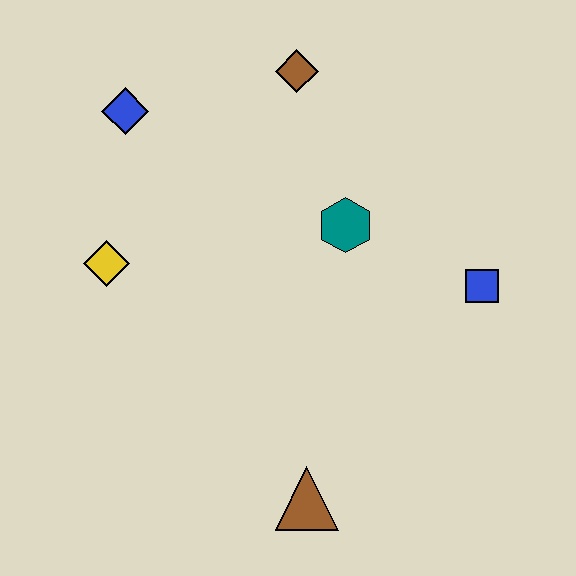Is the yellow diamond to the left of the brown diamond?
Yes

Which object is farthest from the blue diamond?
The brown triangle is farthest from the blue diamond.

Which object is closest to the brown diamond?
The teal hexagon is closest to the brown diamond.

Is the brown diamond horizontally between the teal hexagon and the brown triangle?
No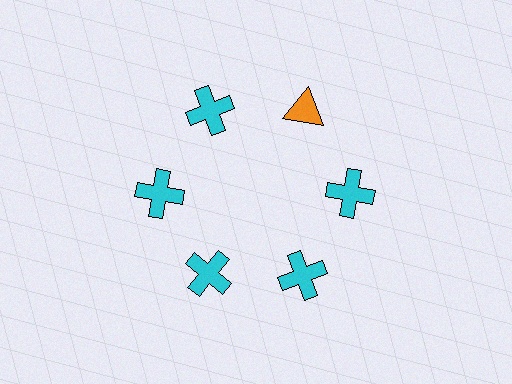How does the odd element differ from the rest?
It differs in both color (orange instead of cyan) and shape (triangle instead of cross).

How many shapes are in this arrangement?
There are 6 shapes arranged in a ring pattern.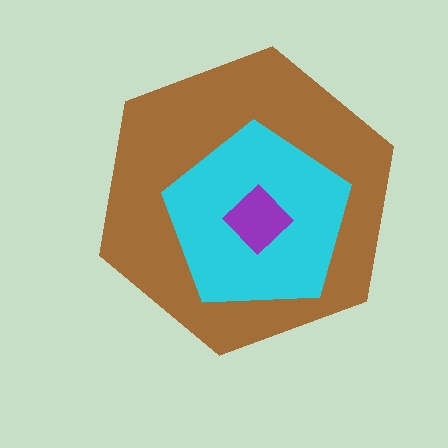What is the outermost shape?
The brown hexagon.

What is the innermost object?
The purple diamond.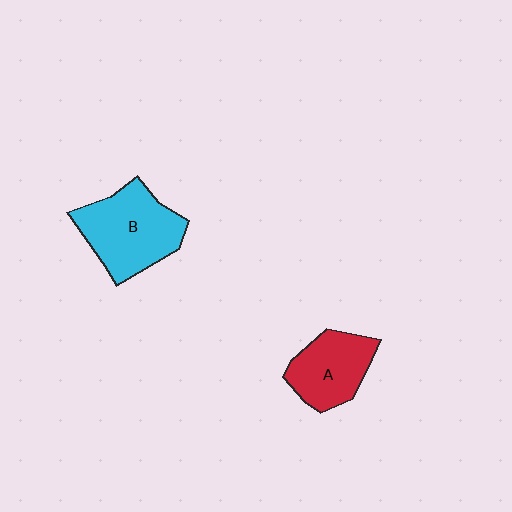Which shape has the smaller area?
Shape A (red).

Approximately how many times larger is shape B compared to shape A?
Approximately 1.4 times.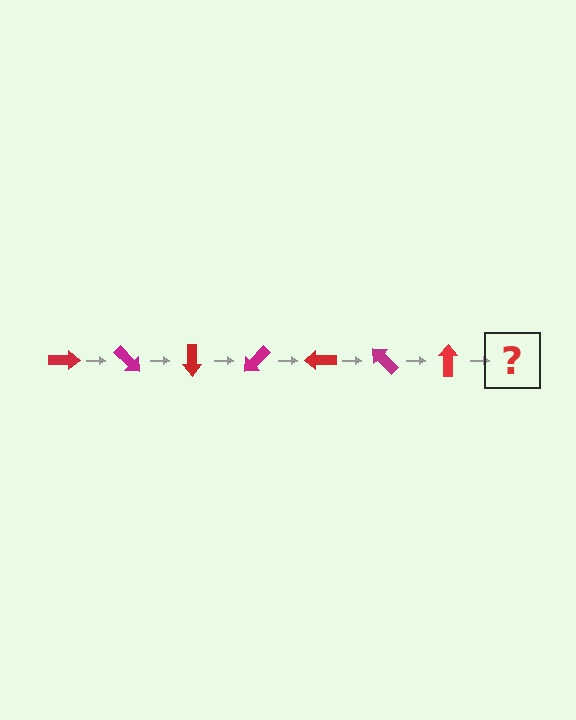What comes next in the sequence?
The next element should be a magenta arrow, rotated 315 degrees from the start.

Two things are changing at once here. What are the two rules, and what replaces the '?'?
The two rules are that it rotates 45 degrees each step and the color cycles through red and magenta. The '?' should be a magenta arrow, rotated 315 degrees from the start.